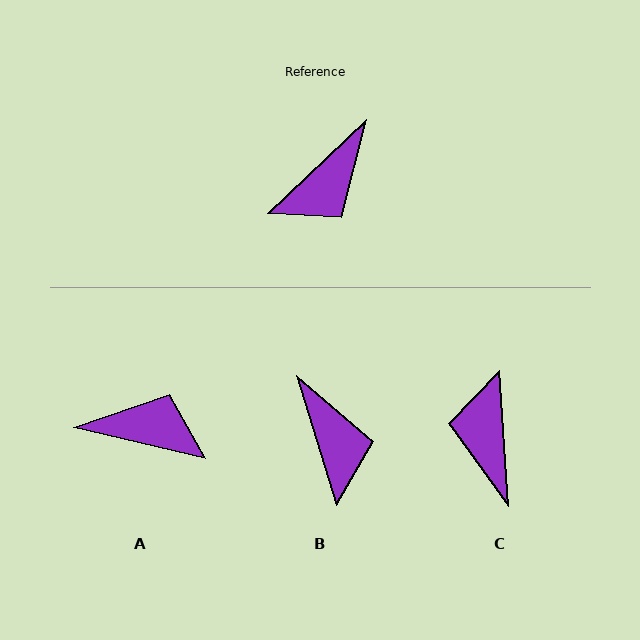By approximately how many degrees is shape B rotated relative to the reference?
Approximately 63 degrees counter-clockwise.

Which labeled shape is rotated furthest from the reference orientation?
C, about 130 degrees away.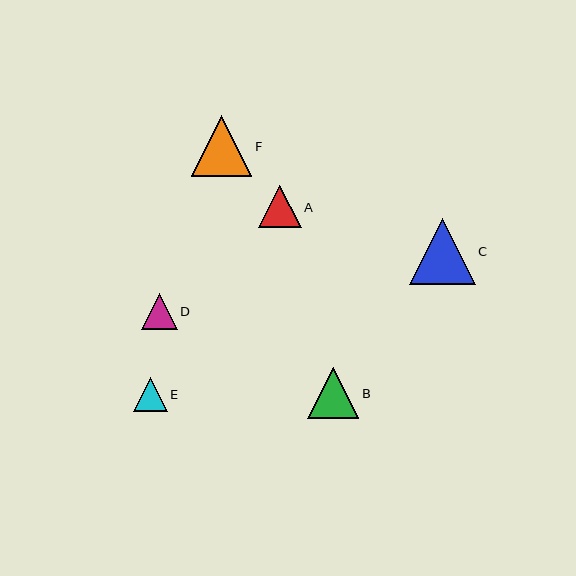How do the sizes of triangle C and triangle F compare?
Triangle C and triangle F are approximately the same size.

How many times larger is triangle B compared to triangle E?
Triangle B is approximately 1.5 times the size of triangle E.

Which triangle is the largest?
Triangle C is the largest with a size of approximately 65 pixels.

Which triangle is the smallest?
Triangle E is the smallest with a size of approximately 34 pixels.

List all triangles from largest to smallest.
From largest to smallest: C, F, B, A, D, E.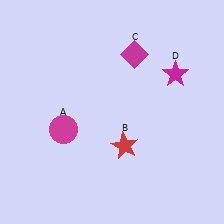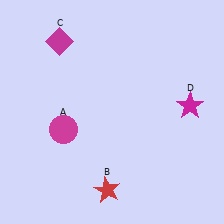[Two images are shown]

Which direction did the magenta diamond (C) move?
The magenta diamond (C) moved left.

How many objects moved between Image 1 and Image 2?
3 objects moved between the two images.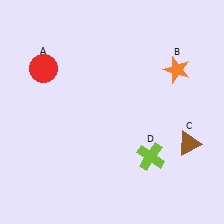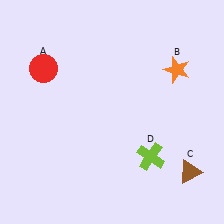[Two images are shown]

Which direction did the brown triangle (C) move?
The brown triangle (C) moved down.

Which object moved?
The brown triangle (C) moved down.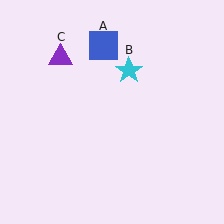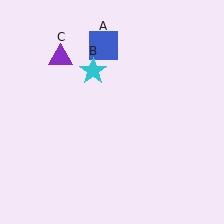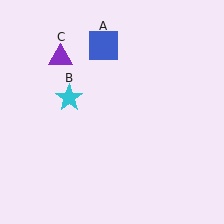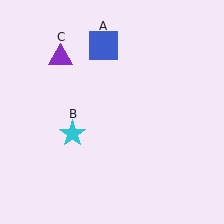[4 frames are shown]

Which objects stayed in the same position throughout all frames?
Blue square (object A) and purple triangle (object C) remained stationary.